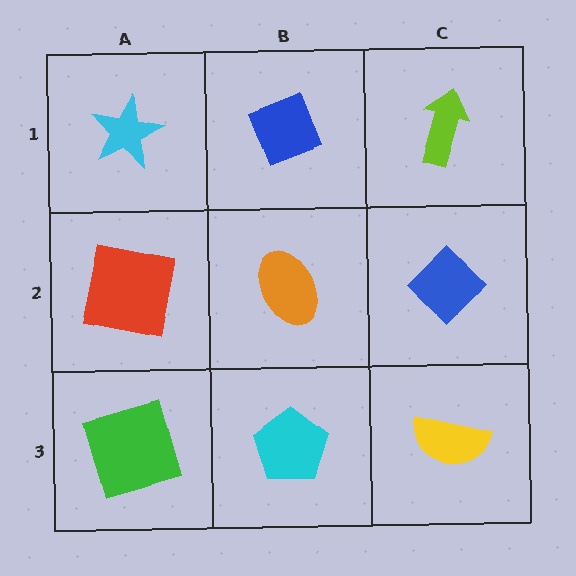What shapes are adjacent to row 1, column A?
A red square (row 2, column A), a blue diamond (row 1, column B).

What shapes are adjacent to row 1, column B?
An orange ellipse (row 2, column B), a cyan star (row 1, column A), a lime arrow (row 1, column C).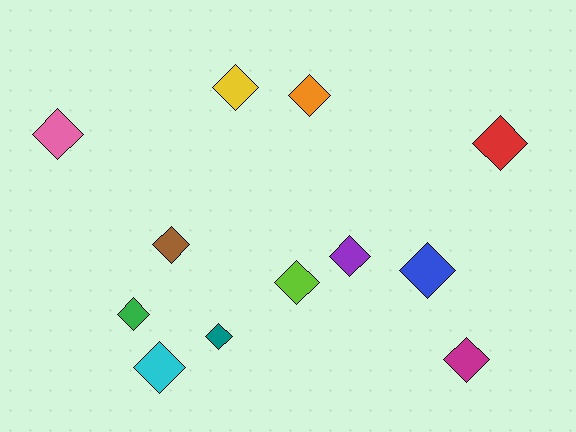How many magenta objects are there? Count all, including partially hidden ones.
There is 1 magenta object.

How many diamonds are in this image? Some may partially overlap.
There are 12 diamonds.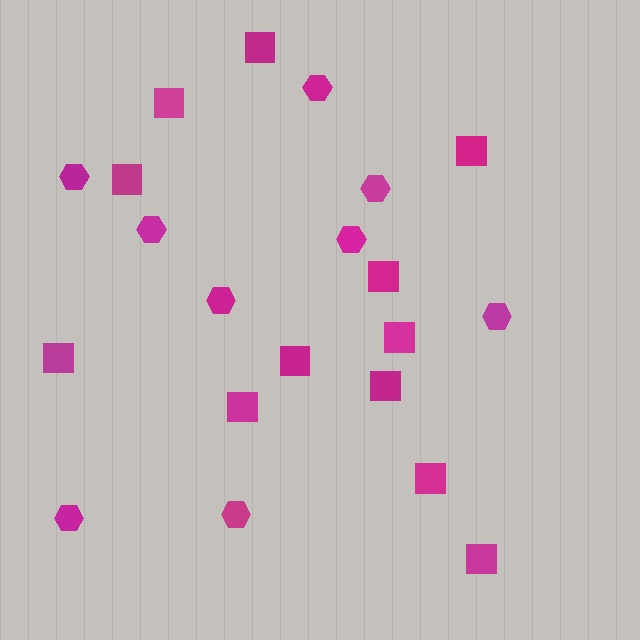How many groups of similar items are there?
There are 2 groups: one group of squares (12) and one group of hexagons (9).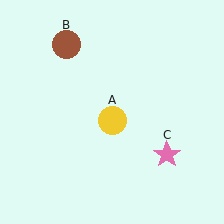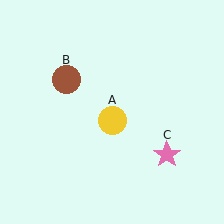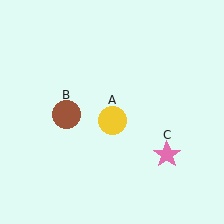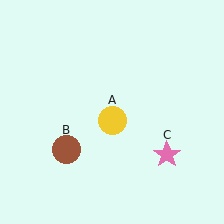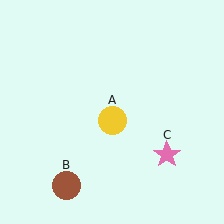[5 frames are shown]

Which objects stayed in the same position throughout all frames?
Yellow circle (object A) and pink star (object C) remained stationary.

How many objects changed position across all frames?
1 object changed position: brown circle (object B).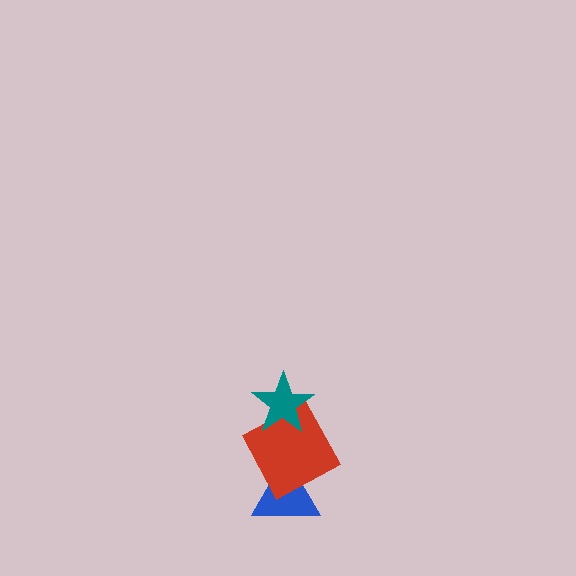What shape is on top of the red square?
The teal star is on top of the red square.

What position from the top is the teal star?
The teal star is 1st from the top.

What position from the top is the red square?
The red square is 2nd from the top.